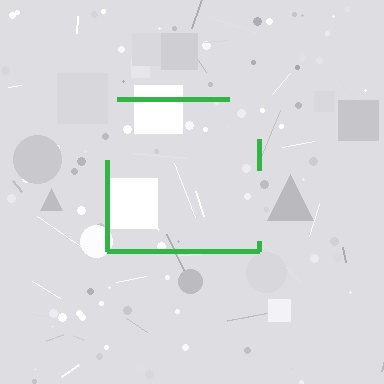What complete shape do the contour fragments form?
The contour fragments form a square.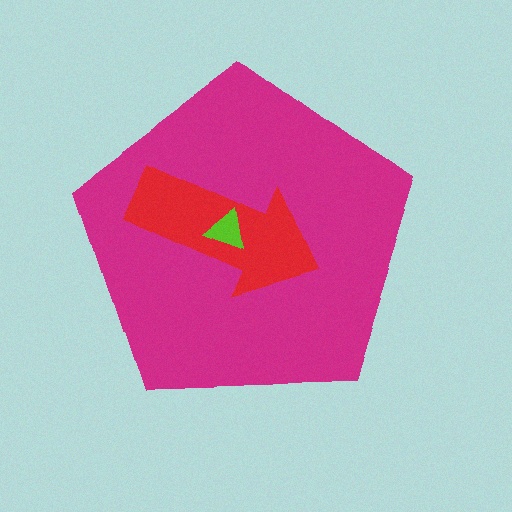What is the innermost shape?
The lime triangle.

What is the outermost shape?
The magenta pentagon.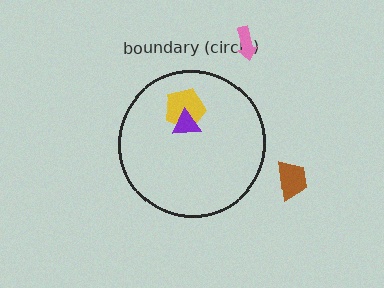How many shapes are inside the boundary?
2 inside, 2 outside.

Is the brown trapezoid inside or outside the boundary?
Outside.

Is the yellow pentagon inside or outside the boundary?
Inside.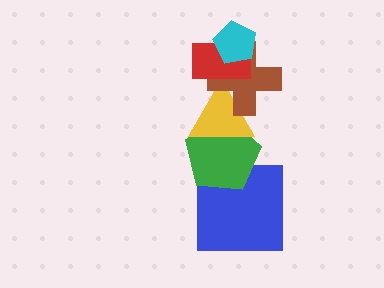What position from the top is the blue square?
The blue square is 6th from the top.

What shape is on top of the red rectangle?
The cyan pentagon is on top of the red rectangle.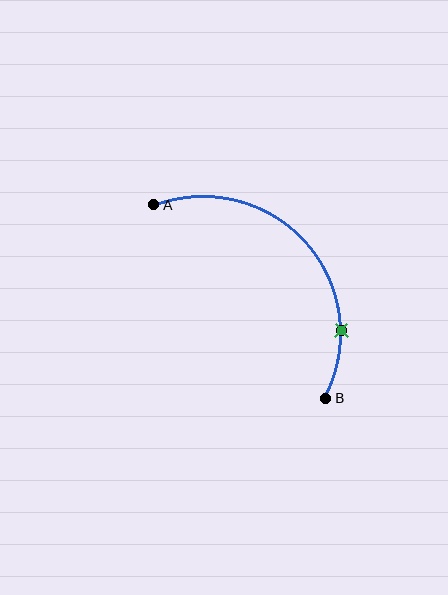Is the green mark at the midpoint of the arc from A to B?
No. The green mark lies on the arc but is closer to endpoint B. The arc midpoint would be at the point on the curve equidistant along the arc from both A and B.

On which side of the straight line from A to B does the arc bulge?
The arc bulges above and to the right of the straight line connecting A and B.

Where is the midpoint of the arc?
The arc midpoint is the point on the curve farthest from the straight line joining A and B. It sits above and to the right of that line.